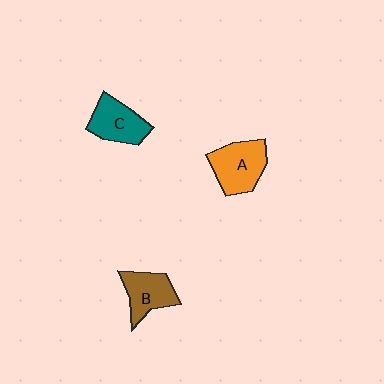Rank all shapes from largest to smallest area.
From largest to smallest: A (orange), C (teal), B (brown).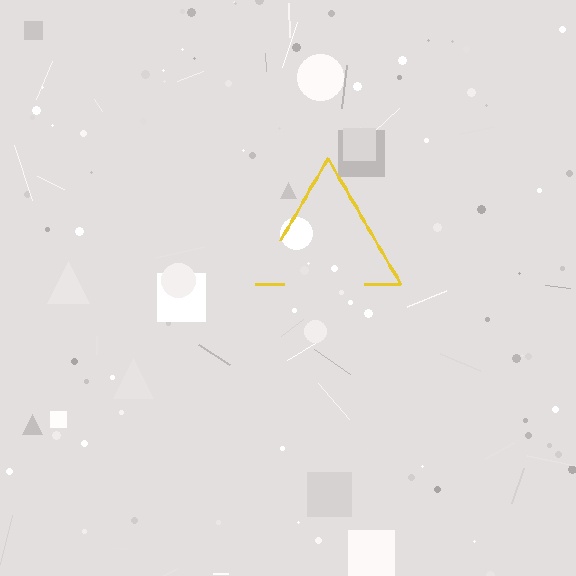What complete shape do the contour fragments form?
The contour fragments form a triangle.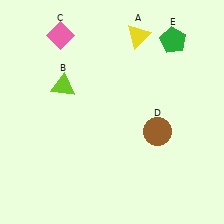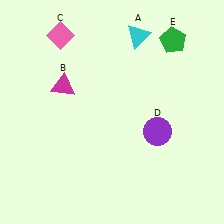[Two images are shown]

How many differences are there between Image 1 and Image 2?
There are 3 differences between the two images.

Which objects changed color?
A changed from yellow to cyan. B changed from lime to magenta. D changed from brown to purple.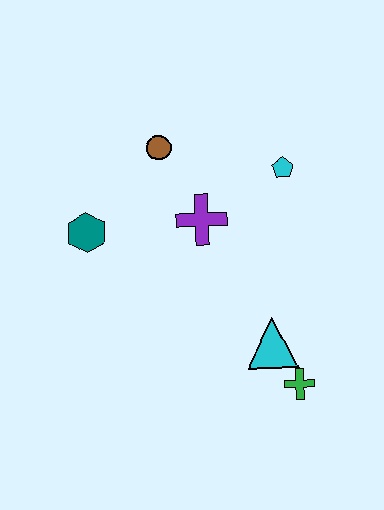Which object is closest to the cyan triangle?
The green cross is closest to the cyan triangle.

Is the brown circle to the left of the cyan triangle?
Yes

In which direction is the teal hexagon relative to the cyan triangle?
The teal hexagon is to the left of the cyan triangle.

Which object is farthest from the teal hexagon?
The green cross is farthest from the teal hexagon.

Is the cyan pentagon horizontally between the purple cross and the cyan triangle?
No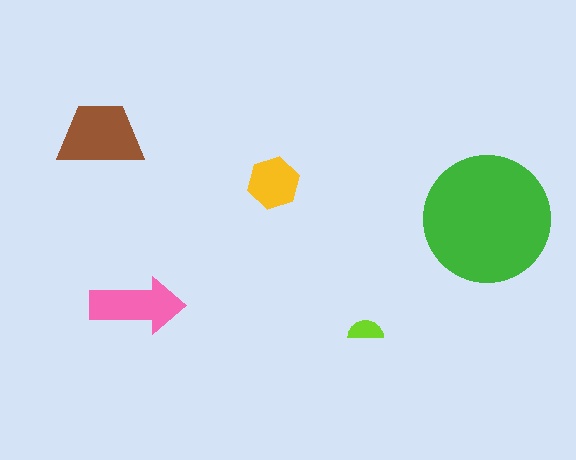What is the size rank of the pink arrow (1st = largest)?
3rd.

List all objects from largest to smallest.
The green circle, the brown trapezoid, the pink arrow, the yellow hexagon, the lime semicircle.